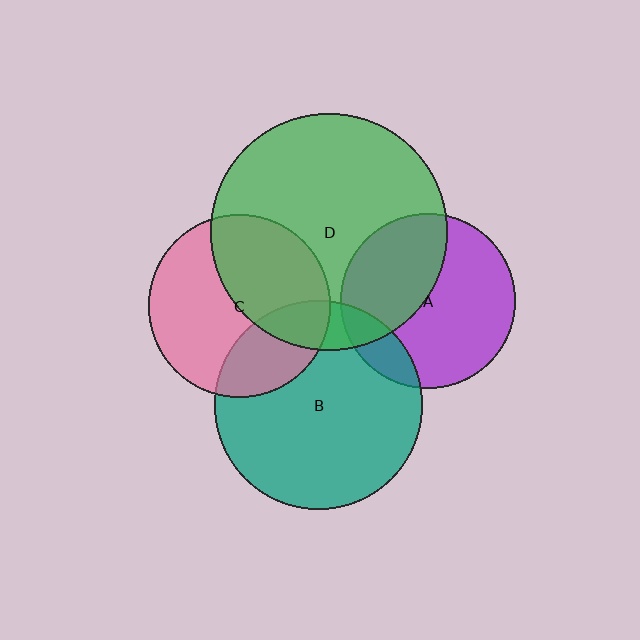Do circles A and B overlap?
Yes.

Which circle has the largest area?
Circle D (green).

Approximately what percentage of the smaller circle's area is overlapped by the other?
Approximately 15%.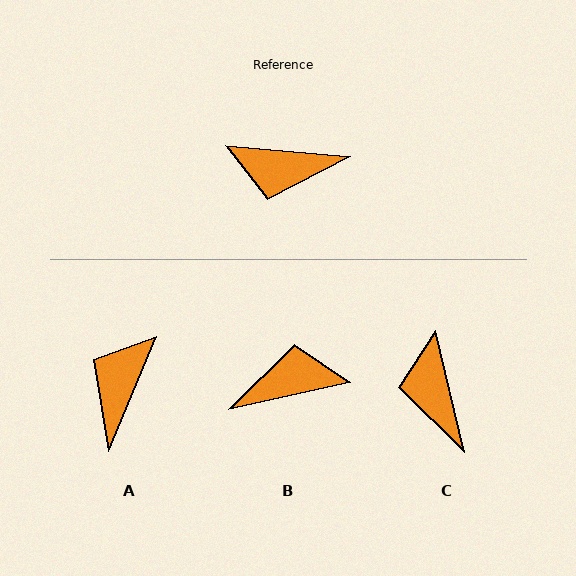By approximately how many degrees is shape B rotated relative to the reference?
Approximately 163 degrees clockwise.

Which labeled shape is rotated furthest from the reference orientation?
B, about 163 degrees away.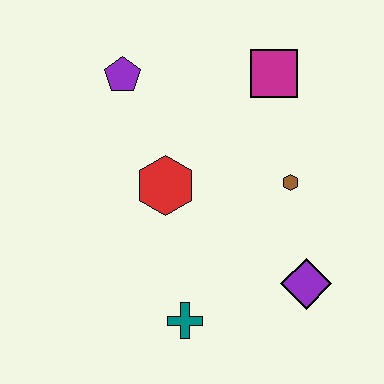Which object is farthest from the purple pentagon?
The purple diamond is farthest from the purple pentagon.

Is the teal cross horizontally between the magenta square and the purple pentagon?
Yes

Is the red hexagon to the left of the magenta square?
Yes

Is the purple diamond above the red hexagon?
No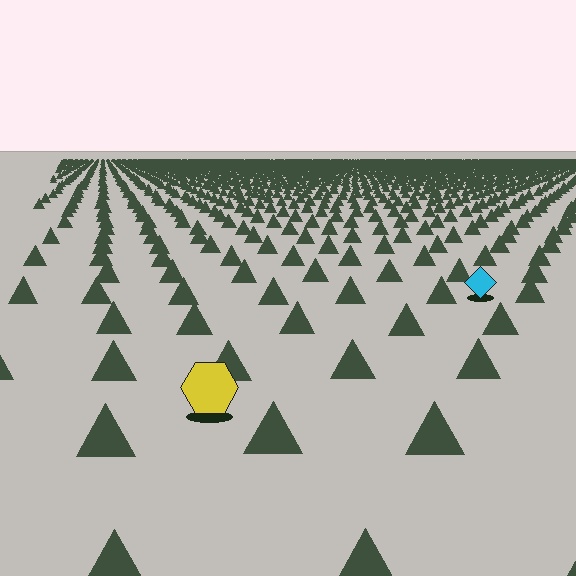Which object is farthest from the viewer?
The cyan diamond is farthest from the viewer. It appears smaller and the ground texture around it is denser.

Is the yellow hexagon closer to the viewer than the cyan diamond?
Yes. The yellow hexagon is closer — you can tell from the texture gradient: the ground texture is coarser near it.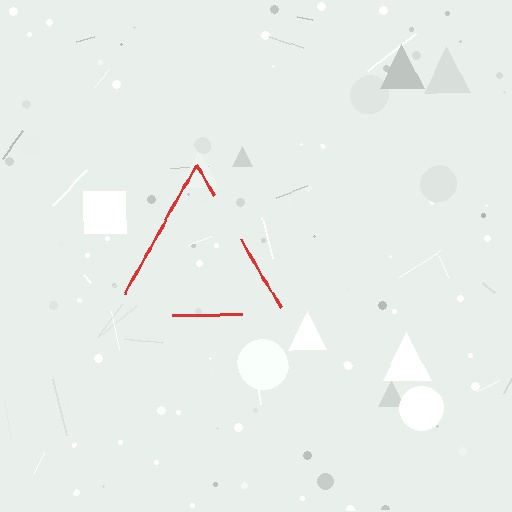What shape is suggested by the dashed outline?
The dashed outline suggests a triangle.